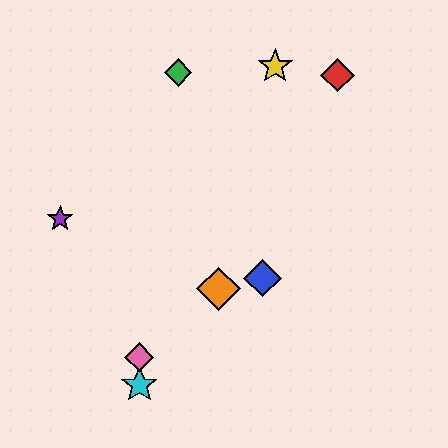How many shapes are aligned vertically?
2 shapes (the cyan star, the pink diamond) are aligned vertically.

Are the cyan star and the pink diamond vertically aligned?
Yes, both are at x≈139.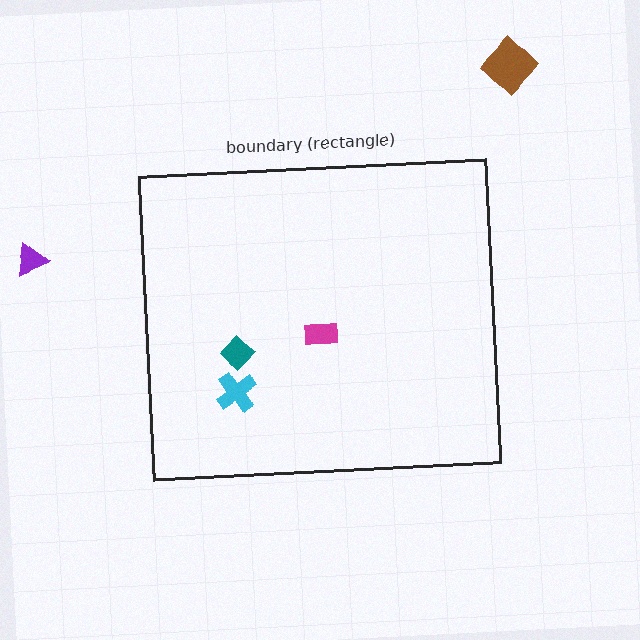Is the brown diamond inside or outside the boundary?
Outside.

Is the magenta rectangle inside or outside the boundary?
Inside.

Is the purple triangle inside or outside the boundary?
Outside.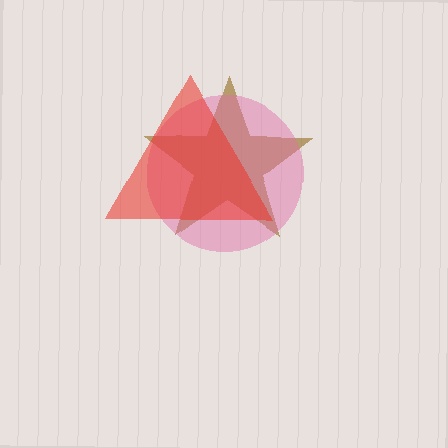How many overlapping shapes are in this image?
There are 3 overlapping shapes in the image.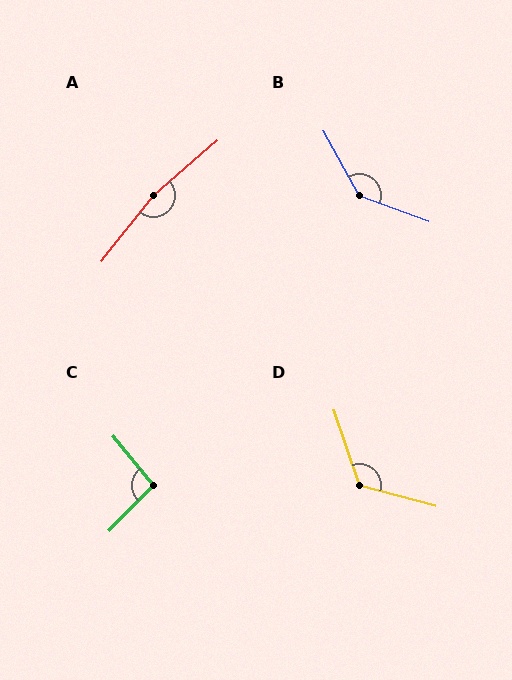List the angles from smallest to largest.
C (96°), D (124°), B (140°), A (168°).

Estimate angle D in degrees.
Approximately 124 degrees.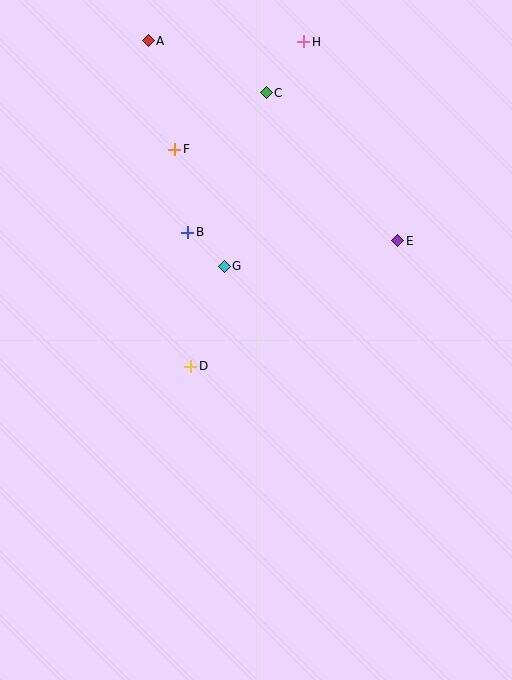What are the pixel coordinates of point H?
Point H is at (304, 42).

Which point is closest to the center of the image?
Point D at (191, 366) is closest to the center.